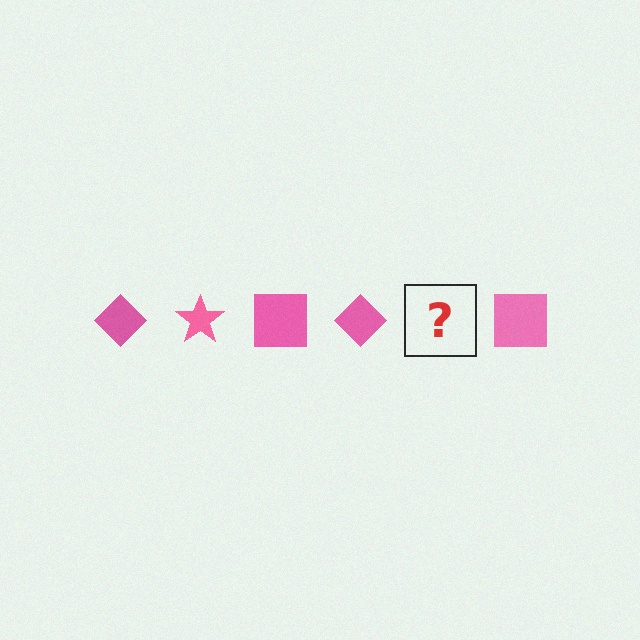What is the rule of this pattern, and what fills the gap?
The rule is that the pattern cycles through diamond, star, square shapes in pink. The gap should be filled with a pink star.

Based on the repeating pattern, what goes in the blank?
The blank should be a pink star.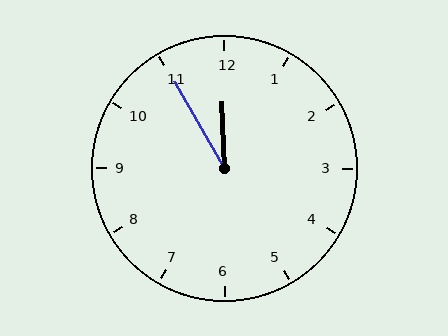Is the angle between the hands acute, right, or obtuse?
It is acute.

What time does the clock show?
11:55.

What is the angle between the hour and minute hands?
Approximately 28 degrees.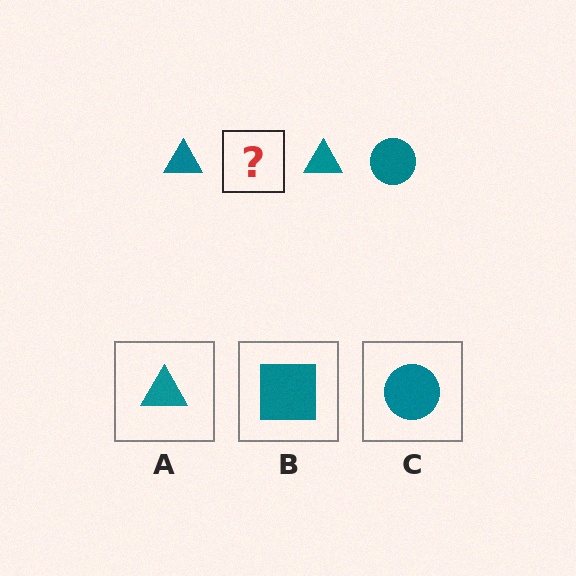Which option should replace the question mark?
Option C.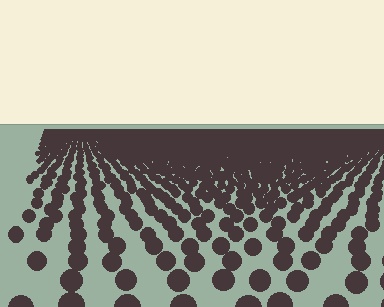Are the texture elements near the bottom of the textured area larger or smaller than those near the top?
Larger. Near the bottom, elements are closer to the viewer and appear at a bigger on-screen size.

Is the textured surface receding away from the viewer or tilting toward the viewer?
The surface is receding away from the viewer. Texture elements get smaller and denser toward the top.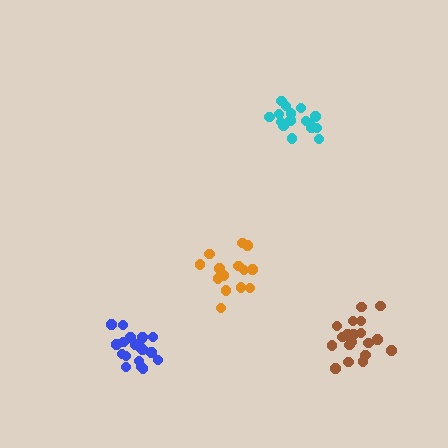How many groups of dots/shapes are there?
There are 4 groups.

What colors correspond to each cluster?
The clusters are colored: brown, cyan, orange, blue.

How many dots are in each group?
Group 1: 19 dots, Group 2: 16 dots, Group 3: 15 dots, Group 4: 19 dots (69 total).